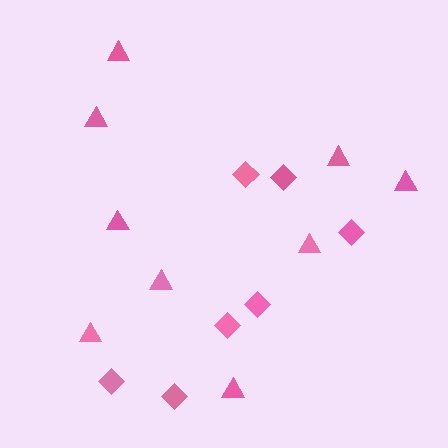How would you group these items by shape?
There are 2 groups: one group of diamonds (7) and one group of triangles (9).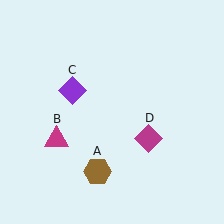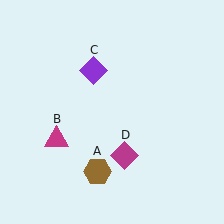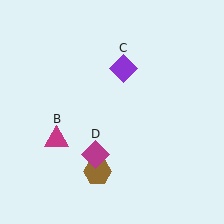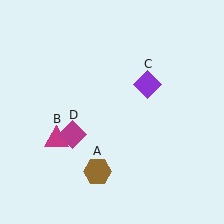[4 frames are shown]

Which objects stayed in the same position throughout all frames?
Brown hexagon (object A) and magenta triangle (object B) remained stationary.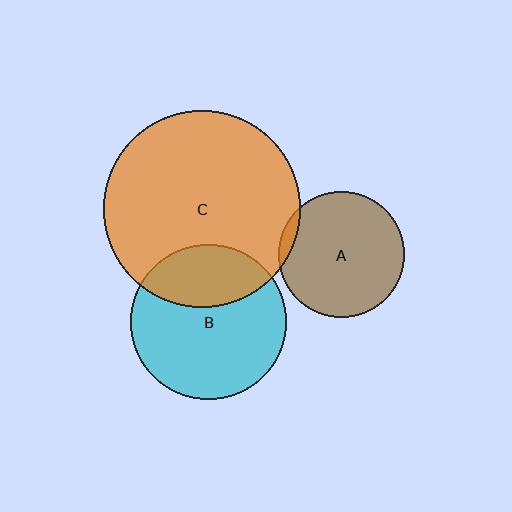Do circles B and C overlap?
Yes.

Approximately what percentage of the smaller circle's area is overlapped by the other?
Approximately 30%.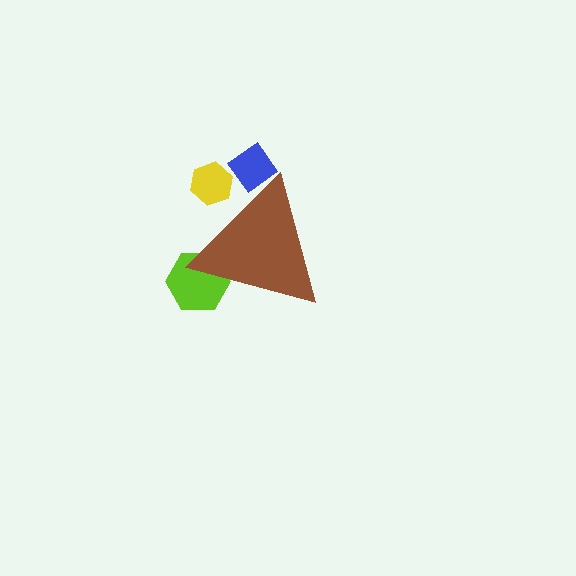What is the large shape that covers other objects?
A brown triangle.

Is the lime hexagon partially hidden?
Yes, the lime hexagon is partially hidden behind the brown triangle.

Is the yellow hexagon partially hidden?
Yes, the yellow hexagon is partially hidden behind the brown triangle.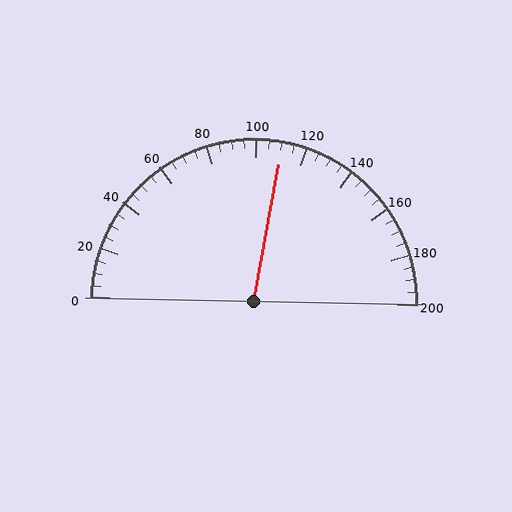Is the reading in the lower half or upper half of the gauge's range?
The reading is in the upper half of the range (0 to 200).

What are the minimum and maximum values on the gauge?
The gauge ranges from 0 to 200.